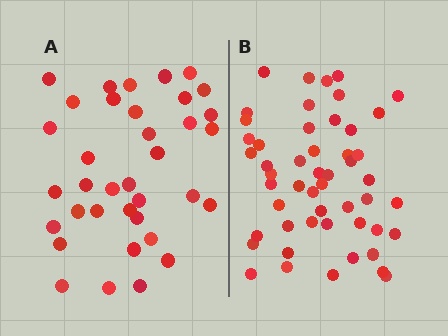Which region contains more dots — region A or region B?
Region B (the right region) has more dots.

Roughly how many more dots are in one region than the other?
Region B has approximately 15 more dots than region A.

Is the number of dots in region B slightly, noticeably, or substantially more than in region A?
Region B has noticeably more, but not dramatically so. The ratio is roughly 1.4 to 1.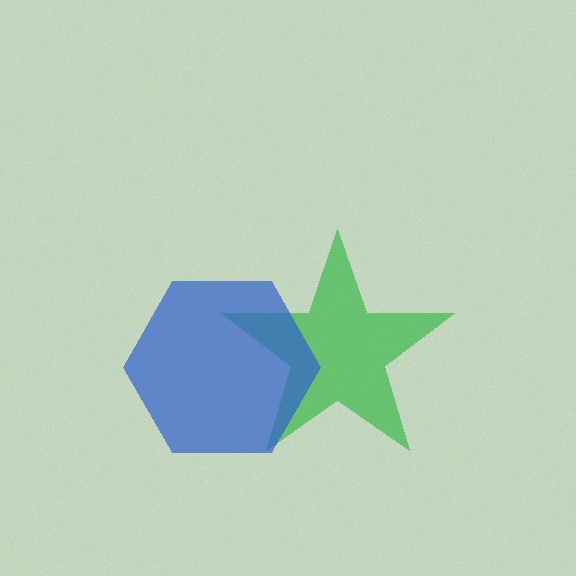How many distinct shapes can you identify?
There are 2 distinct shapes: a green star, a blue hexagon.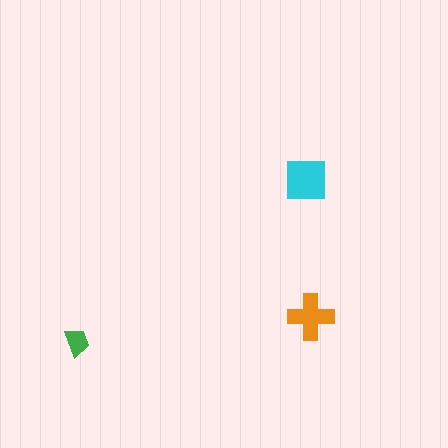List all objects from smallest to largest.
The green trapezoid, the orange cross, the cyan square.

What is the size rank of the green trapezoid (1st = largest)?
3rd.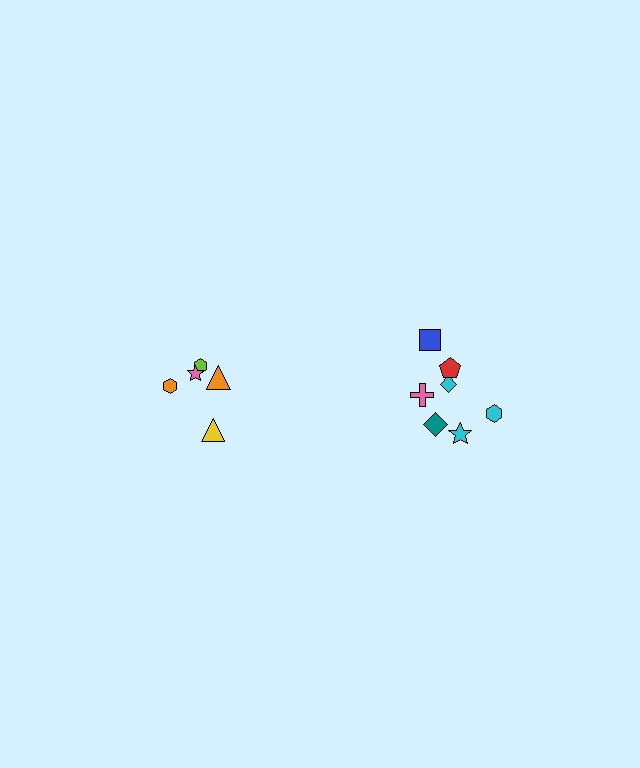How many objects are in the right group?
There are 7 objects.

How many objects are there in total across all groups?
There are 12 objects.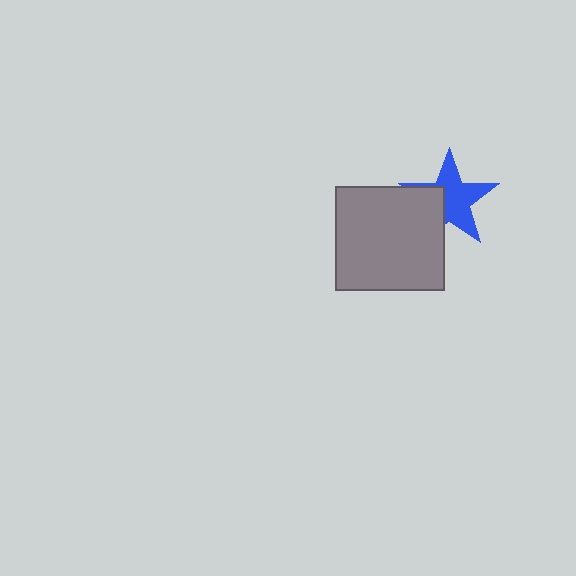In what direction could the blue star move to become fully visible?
The blue star could move toward the upper-right. That would shift it out from behind the gray rectangle entirely.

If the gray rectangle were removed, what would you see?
You would see the complete blue star.